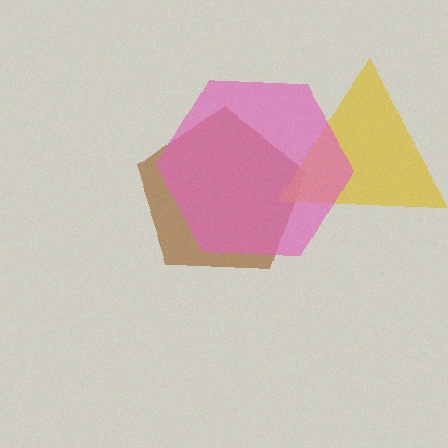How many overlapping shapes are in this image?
There are 3 overlapping shapes in the image.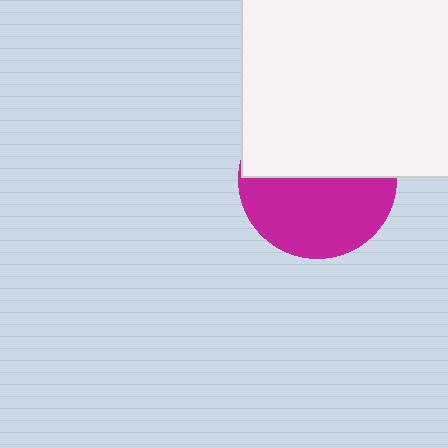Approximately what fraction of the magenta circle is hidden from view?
Roughly 48% of the magenta circle is hidden behind the white rectangle.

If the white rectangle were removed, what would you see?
You would see the complete magenta circle.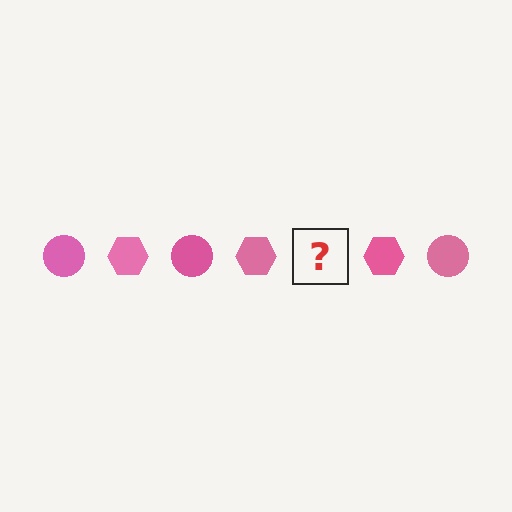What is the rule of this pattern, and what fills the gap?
The rule is that the pattern cycles through circle, hexagon shapes in pink. The gap should be filled with a pink circle.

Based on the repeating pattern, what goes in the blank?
The blank should be a pink circle.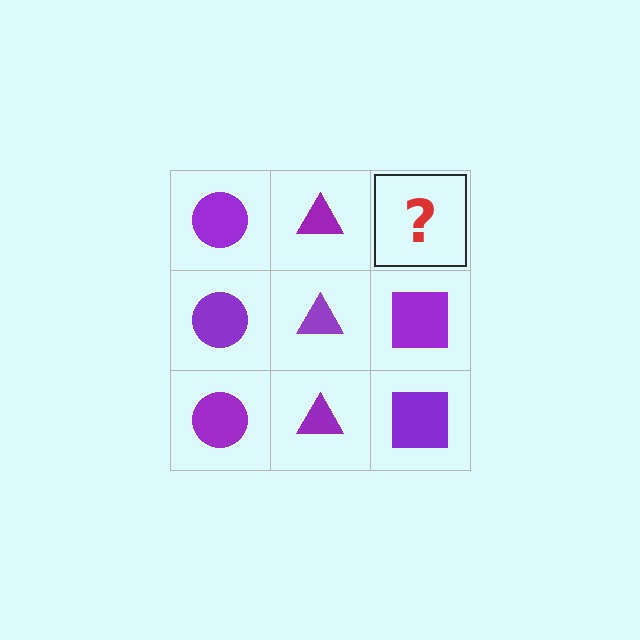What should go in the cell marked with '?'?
The missing cell should contain a purple square.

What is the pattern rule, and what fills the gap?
The rule is that each column has a consistent shape. The gap should be filled with a purple square.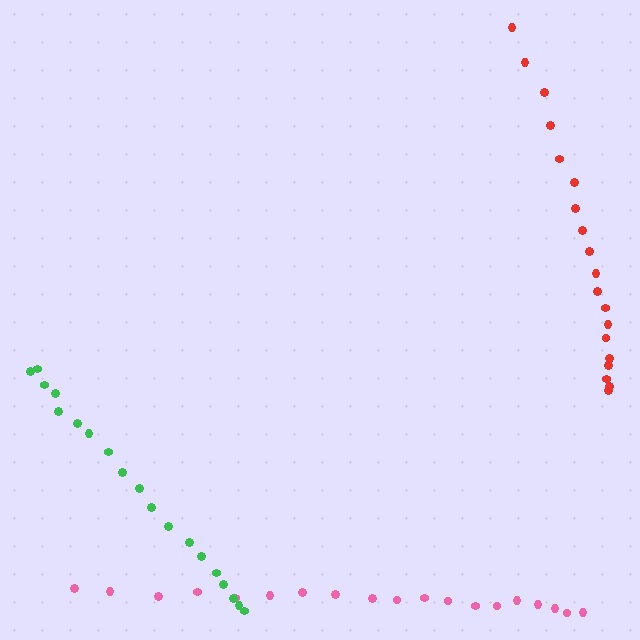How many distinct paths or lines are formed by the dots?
There are 3 distinct paths.